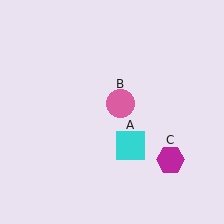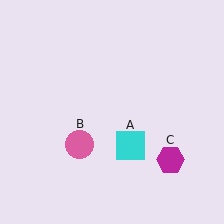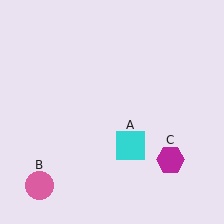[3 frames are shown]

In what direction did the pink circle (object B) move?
The pink circle (object B) moved down and to the left.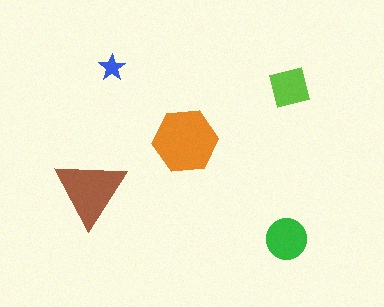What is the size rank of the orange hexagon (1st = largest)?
1st.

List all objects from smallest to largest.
The blue star, the lime square, the green circle, the brown triangle, the orange hexagon.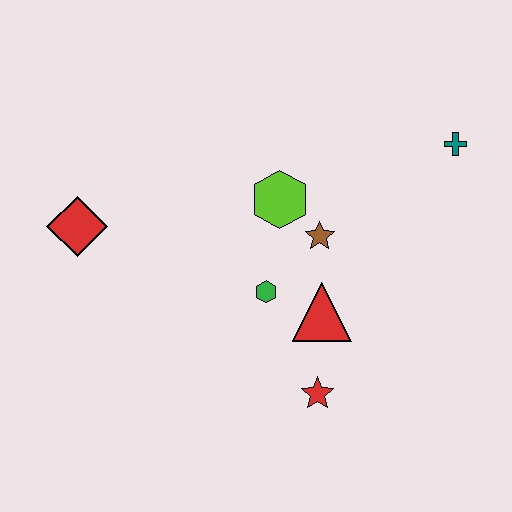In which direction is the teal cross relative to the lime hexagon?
The teal cross is to the right of the lime hexagon.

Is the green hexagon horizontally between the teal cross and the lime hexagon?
No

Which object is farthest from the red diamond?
The teal cross is farthest from the red diamond.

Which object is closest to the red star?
The red triangle is closest to the red star.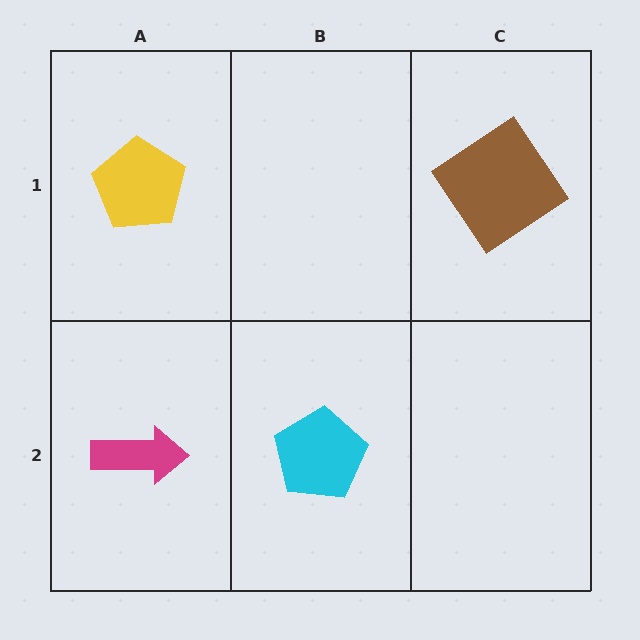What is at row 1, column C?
A brown diamond.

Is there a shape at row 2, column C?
No, that cell is empty.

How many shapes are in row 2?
2 shapes.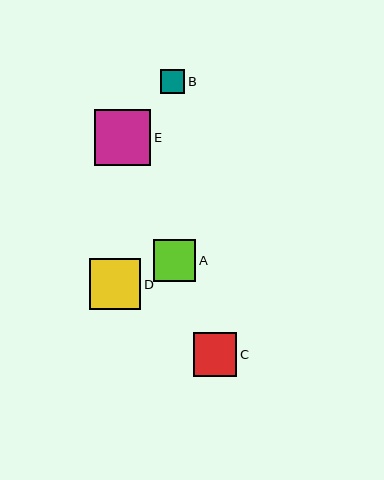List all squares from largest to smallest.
From largest to smallest: E, D, C, A, B.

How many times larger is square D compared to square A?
Square D is approximately 1.2 times the size of square A.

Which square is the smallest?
Square B is the smallest with a size of approximately 24 pixels.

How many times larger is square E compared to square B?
Square E is approximately 2.3 times the size of square B.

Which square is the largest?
Square E is the largest with a size of approximately 56 pixels.